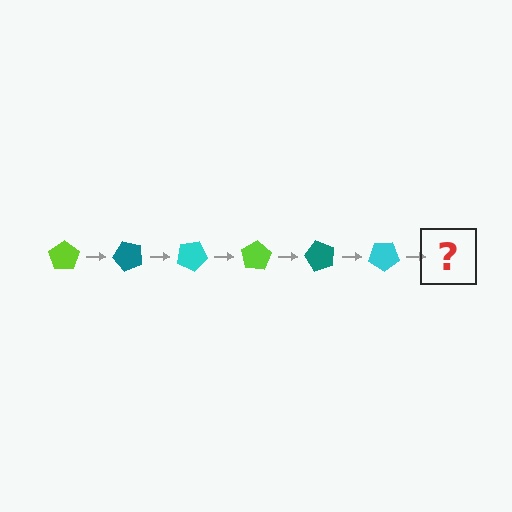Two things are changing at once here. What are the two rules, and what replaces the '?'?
The two rules are that it rotates 50 degrees each step and the color cycles through lime, teal, and cyan. The '?' should be a lime pentagon, rotated 300 degrees from the start.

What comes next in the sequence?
The next element should be a lime pentagon, rotated 300 degrees from the start.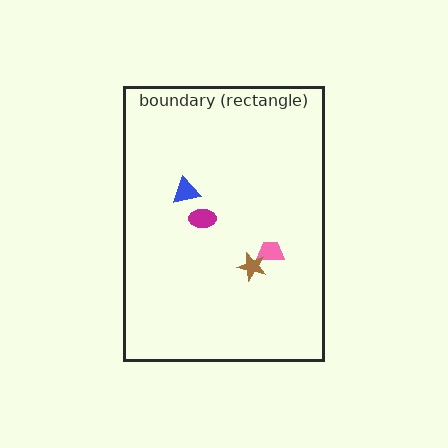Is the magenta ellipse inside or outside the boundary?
Inside.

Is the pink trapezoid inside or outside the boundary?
Inside.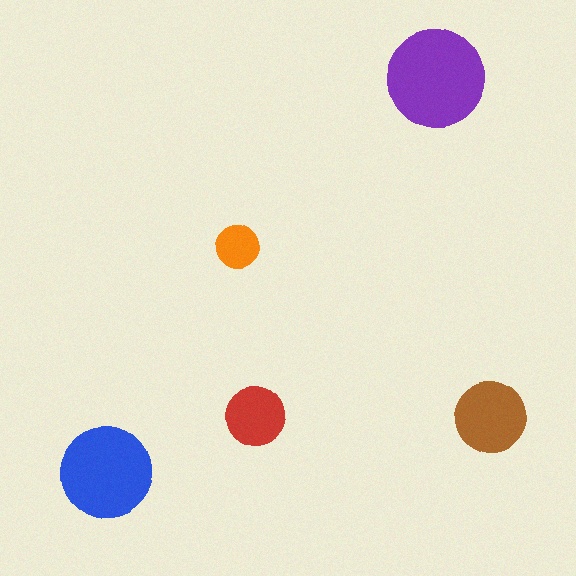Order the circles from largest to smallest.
the purple one, the blue one, the brown one, the red one, the orange one.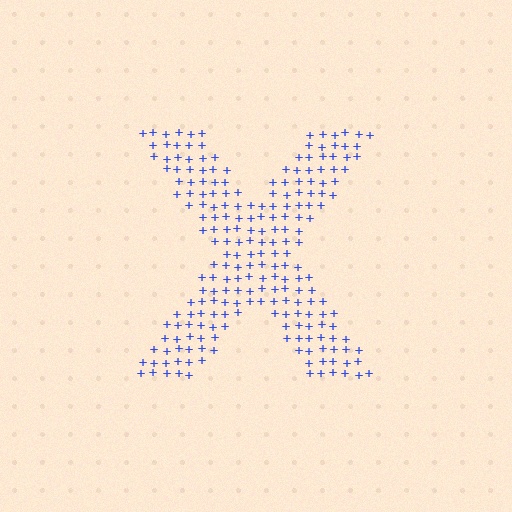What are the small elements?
The small elements are plus signs.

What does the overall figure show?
The overall figure shows the letter X.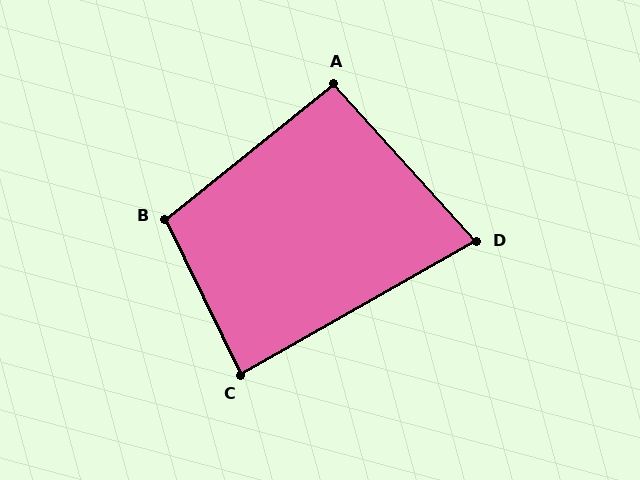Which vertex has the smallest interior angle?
D, at approximately 77 degrees.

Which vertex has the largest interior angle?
B, at approximately 103 degrees.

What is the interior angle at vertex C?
Approximately 86 degrees (approximately right).